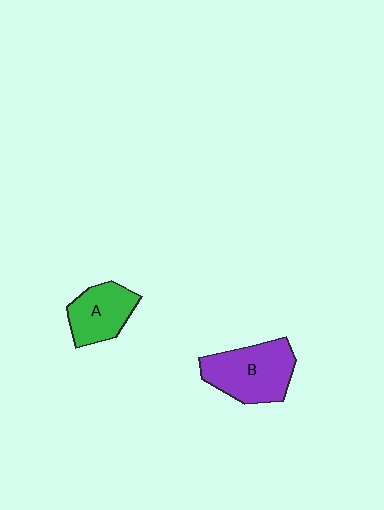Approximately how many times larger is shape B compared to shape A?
Approximately 1.4 times.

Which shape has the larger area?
Shape B (purple).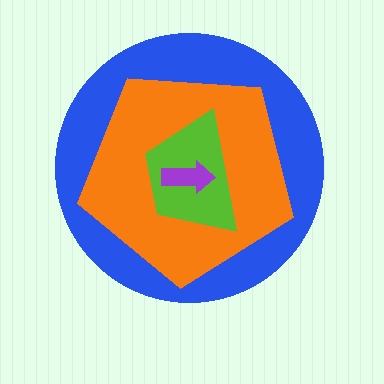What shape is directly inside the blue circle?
The orange pentagon.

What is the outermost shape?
The blue circle.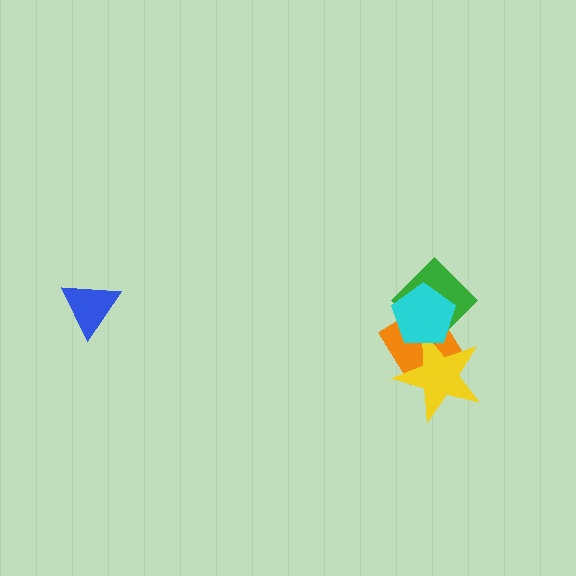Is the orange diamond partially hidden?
Yes, it is partially covered by another shape.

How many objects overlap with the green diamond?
3 objects overlap with the green diamond.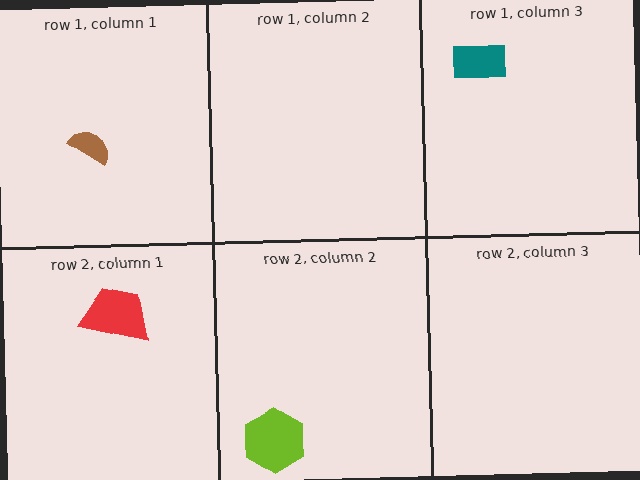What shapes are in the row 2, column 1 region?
The red trapezoid.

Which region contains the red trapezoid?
The row 2, column 1 region.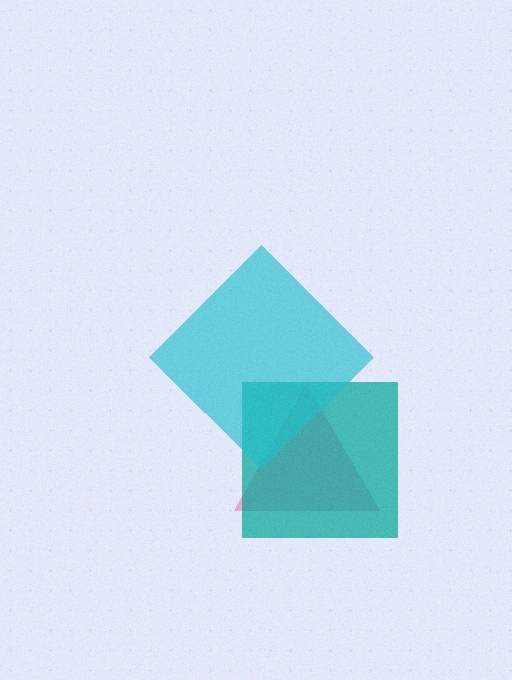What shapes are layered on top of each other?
The layered shapes are: a pink triangle, a teal square, a cyan diamond.